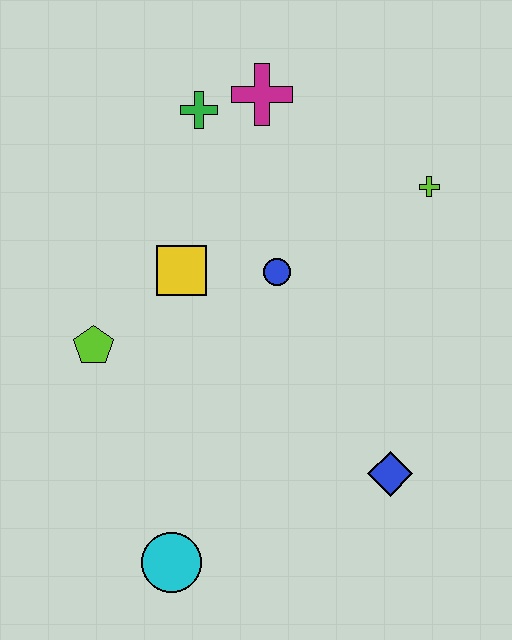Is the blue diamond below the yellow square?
Yes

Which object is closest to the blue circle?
The yellow square is closest to the blue circle.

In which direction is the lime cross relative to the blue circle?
The lime cross is to the right of the blue circle.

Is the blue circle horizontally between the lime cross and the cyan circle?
Yes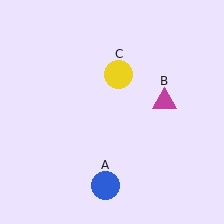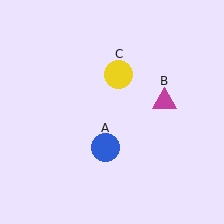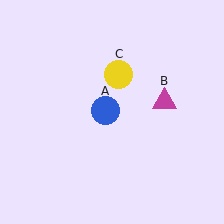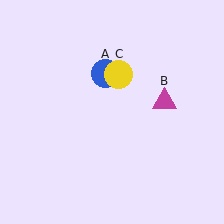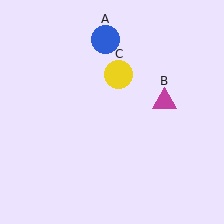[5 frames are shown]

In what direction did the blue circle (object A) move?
The blue circle (object A) moved up.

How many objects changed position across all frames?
1 object changed position: blue circle (object A).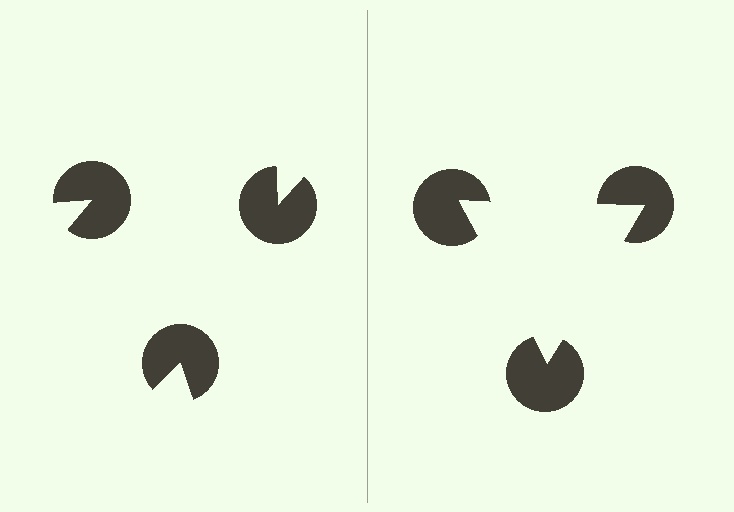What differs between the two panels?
The pac-man discs are positioned identically on both sides; only the wedge orientations differ. On the right they align to a triangle; on the left they are misaligned.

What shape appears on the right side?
An illusory triangle.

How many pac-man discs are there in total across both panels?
6 — 3 on each side.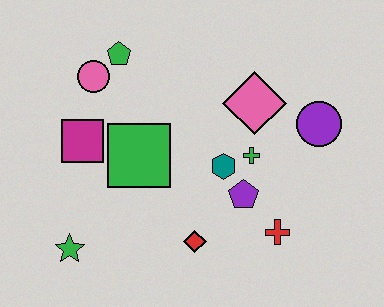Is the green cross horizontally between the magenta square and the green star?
No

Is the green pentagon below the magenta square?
No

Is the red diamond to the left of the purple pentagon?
Yes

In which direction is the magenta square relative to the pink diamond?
The magenta square is to the left of the pink diamond.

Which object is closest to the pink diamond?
The green cross is closest to the pink diamond.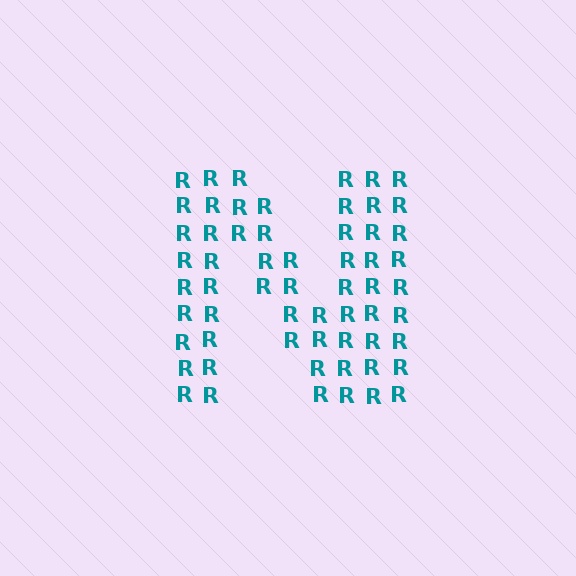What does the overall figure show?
The overall figure shows the letter N.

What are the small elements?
The small elements are letter R's.